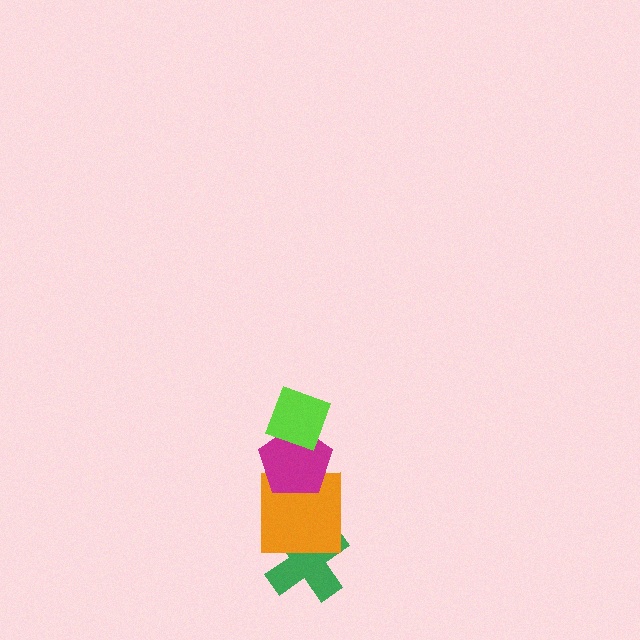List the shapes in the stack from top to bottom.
From top to bottom: the lime diamond, the magenta pentagon, the orange square, the green cross.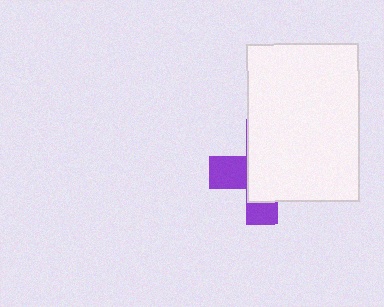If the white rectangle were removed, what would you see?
You would see the complete purple cross.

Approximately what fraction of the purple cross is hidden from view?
Roughly 65% of the purple cross is hidden behind the white rectangle.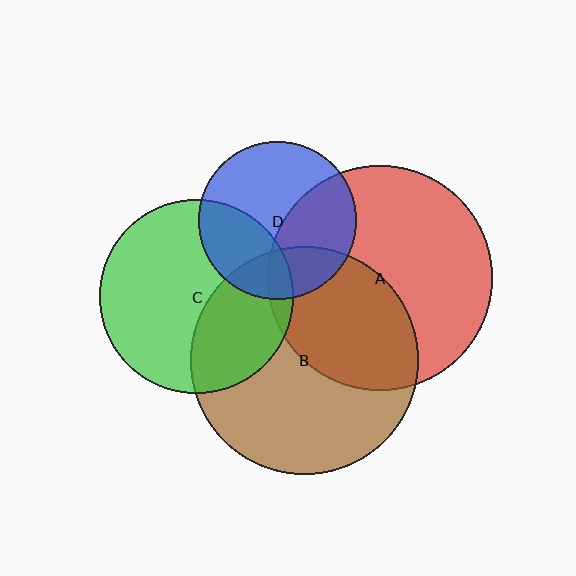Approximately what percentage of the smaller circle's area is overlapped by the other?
Approximately 40%.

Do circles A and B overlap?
Yes.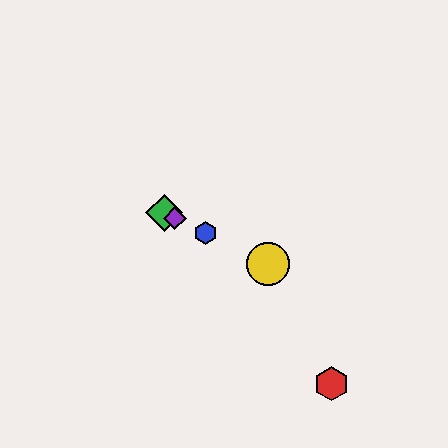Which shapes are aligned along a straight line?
The blue hexagon, the green diamond, the yellow circle, the purple diamond are aligned along a straight line.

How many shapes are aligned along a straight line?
4 shapes (the blue hexagon, the green diamond, the yellow circle, the purple diamond) are aligned along a straight line.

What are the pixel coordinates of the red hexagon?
The red hexagon is at (332, 384).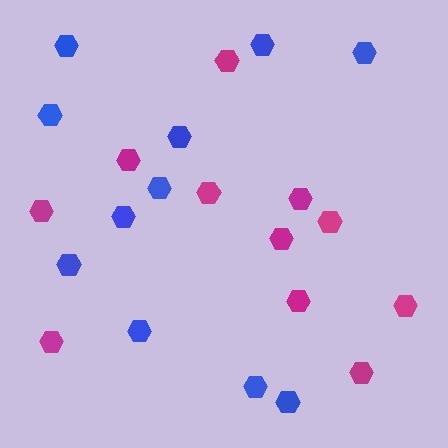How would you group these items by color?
There are 2 groups: one group of magenta hexagons (11) and one group of blue hexagons (11).